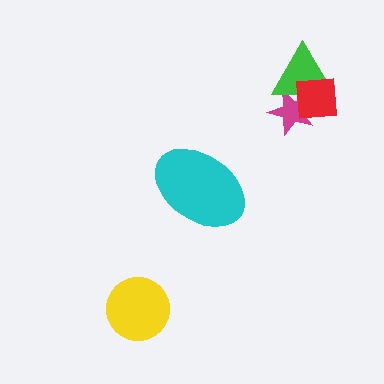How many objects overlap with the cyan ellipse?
0 objects overlap with the cyan ellipse.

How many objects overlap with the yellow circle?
0 objects overlap with the yellow circle.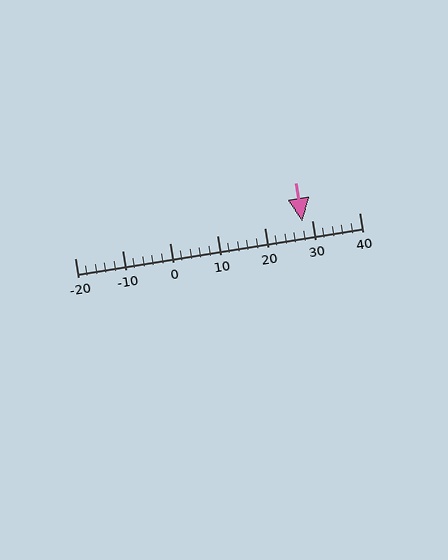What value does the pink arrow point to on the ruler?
The pink arrow points to approximately 28.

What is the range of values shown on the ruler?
The ruler shows values from -20 to 40.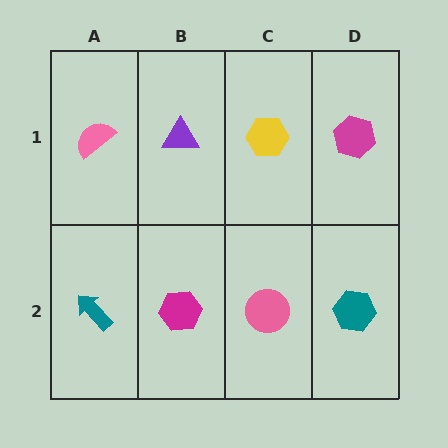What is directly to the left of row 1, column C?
A purple triangle.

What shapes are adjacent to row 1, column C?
A pink circle (row 2, column C), a purple triangle (row 1, column B), a magenta hexagon (row 1, column D).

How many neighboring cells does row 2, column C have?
3.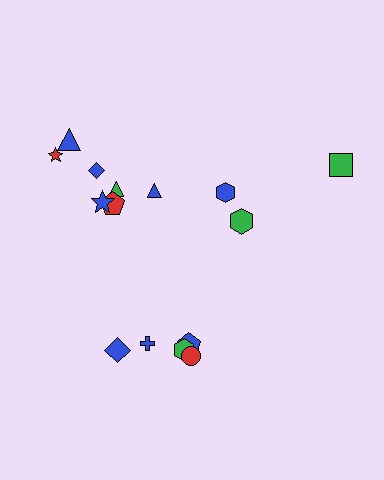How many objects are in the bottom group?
There are 5 objects.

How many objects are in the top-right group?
There are 3 objects.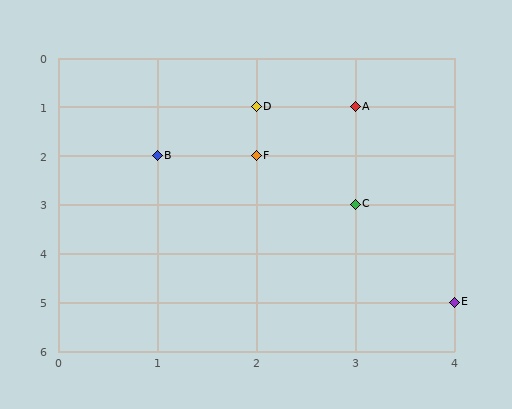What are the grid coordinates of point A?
Point A is at grid coordinates (3, 1).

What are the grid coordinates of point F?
Point F is at grid coordinates (2, 2).